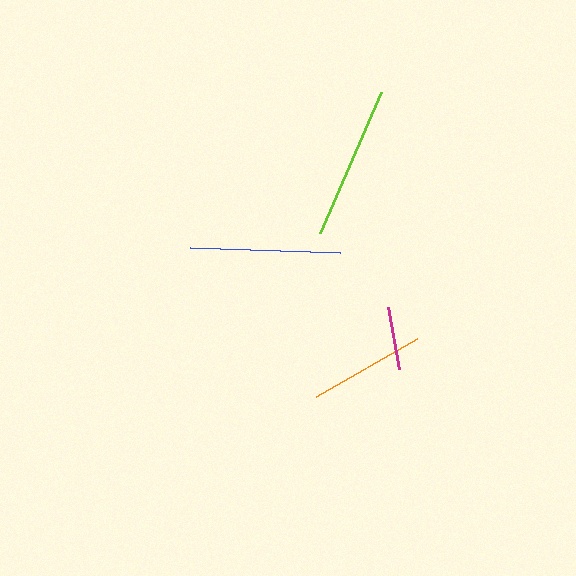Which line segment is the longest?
The lime line is the longest at approximately 153 pixels.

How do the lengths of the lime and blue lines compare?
The lime and blue lines are approximately the same length.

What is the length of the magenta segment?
The magenta segment is approximately 63 pixels long.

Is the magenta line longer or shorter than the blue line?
The blue line is longer than the magenta line.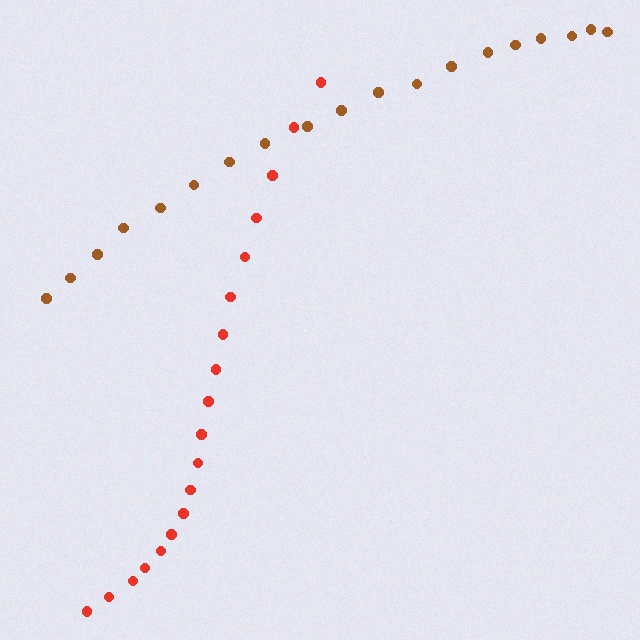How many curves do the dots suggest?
There are 2 distinct paths.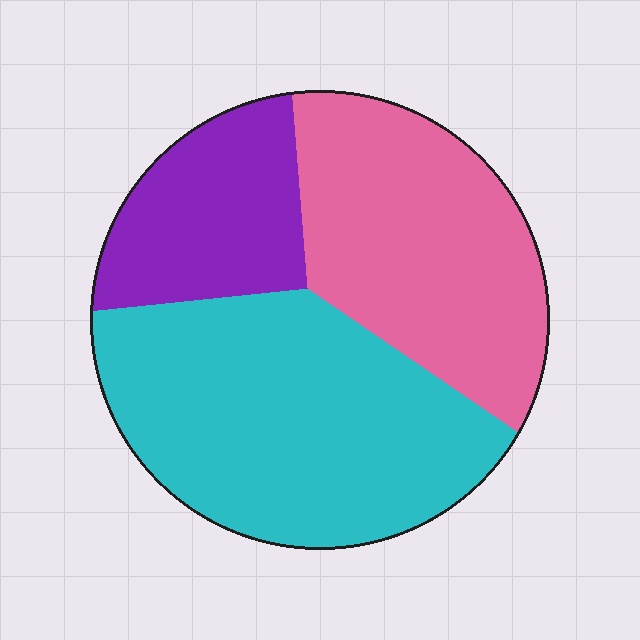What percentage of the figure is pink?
Pink covers around 35% of the figure.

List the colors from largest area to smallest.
From largest to smallest: cyan, pink, purple.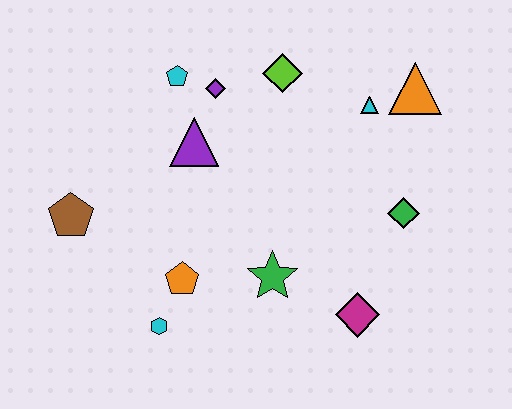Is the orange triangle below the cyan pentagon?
Yes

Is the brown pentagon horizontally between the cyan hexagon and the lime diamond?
No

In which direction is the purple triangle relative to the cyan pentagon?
The purple triangle is below the cyan pentagon.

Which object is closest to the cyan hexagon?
The orange pentagon is closest to the cyan hexagon.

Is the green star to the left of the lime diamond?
Yes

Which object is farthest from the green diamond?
The brown pentagon is farthest from the green diamond.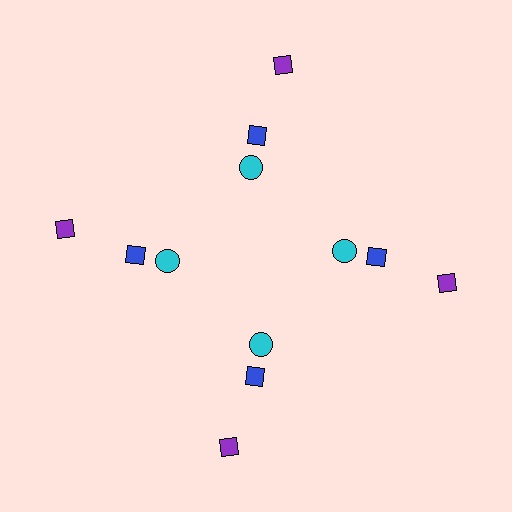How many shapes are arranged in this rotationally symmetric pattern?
There are 12 shapes, arranged in 4 groups of 3.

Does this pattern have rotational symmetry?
Yes, this pattern has 4-fold rotational symmetry. It looks the same after rotating 90 degrees around the center.